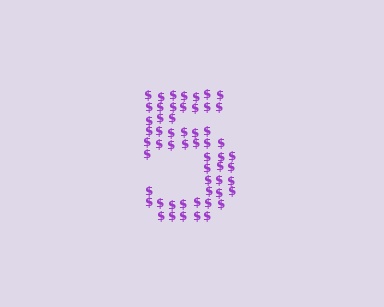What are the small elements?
The small elements are dollar signs.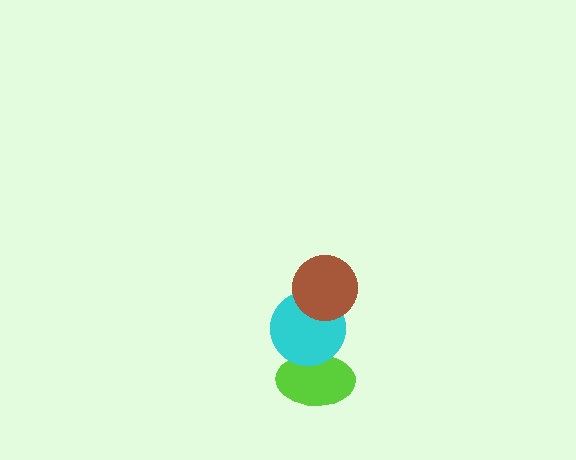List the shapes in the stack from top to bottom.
From top to bottom: the brown circle, the cyan circle, the lime ellipse.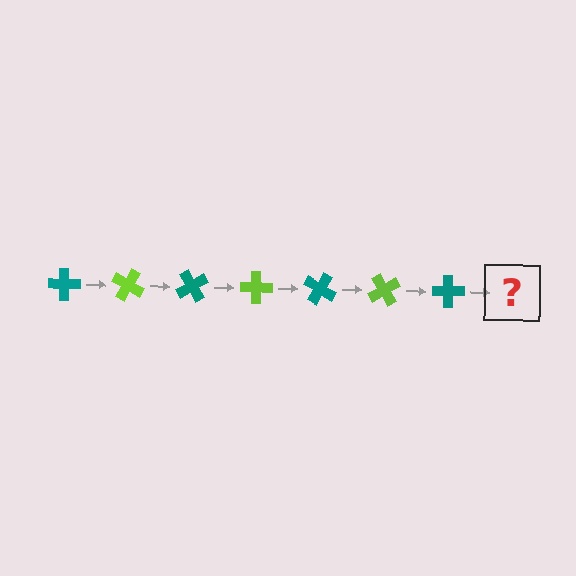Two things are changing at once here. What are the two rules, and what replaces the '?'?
The two rules are that it rotates 30 degrees each step and the color cycles through teal and lime. The '?' should be a lime cross, rotated 210 degrees from the start.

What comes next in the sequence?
The next element should be a lime cross, rotated 210 degrees from the start.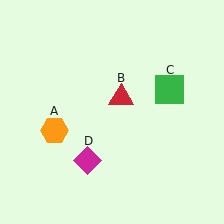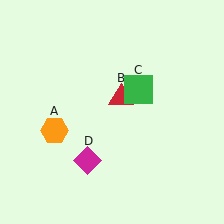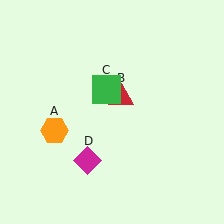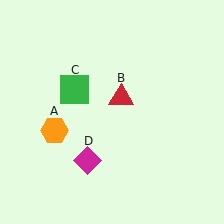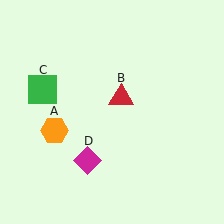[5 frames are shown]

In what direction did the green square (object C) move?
The green square (object C) moved left.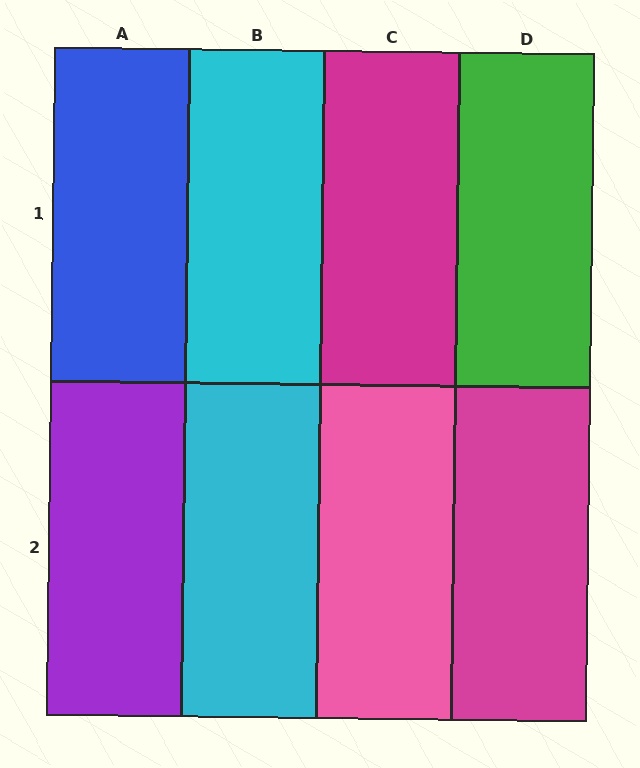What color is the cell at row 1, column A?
Blue.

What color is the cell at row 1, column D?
Green.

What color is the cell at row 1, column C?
Magenta.